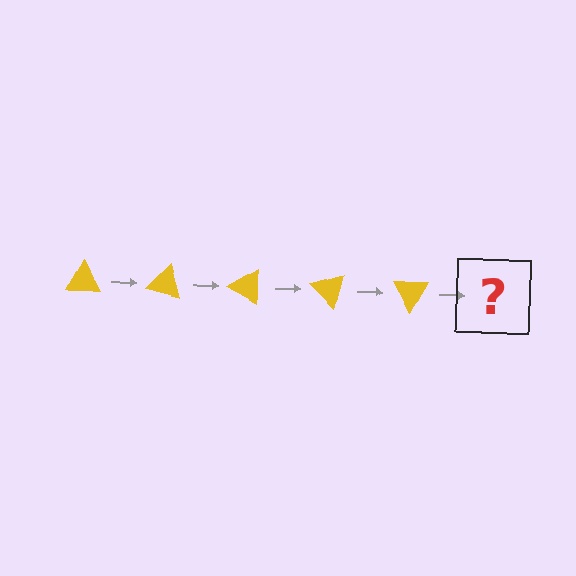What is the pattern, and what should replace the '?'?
The pattern is that the triangle rotates 15 degrees each step. The '?' should be a yellow triangle rotated 75 degrees.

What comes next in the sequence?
The next element should be a yellow triangle rotated 75 degrees.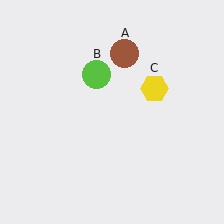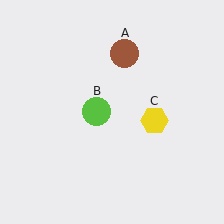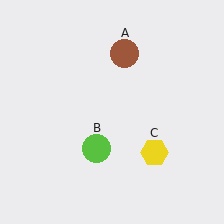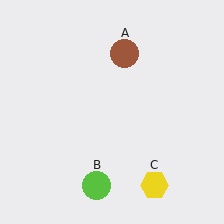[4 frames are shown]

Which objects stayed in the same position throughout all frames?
Brown circle (object A) remained stationary.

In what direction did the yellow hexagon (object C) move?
The yellow hexagon (object C) moved down.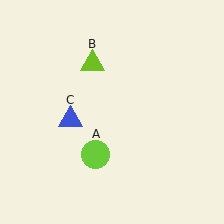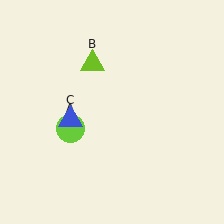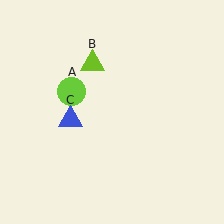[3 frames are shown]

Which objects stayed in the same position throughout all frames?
Lime triangle (object B) and blue triangle (object C) remained stationary.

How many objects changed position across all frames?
1 object changed position: lime circle (object A).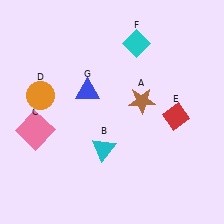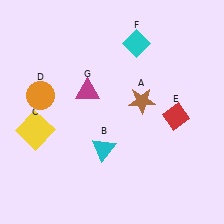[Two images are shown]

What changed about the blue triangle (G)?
In Image 1, G is blue. In Image 2, it changed to magenta.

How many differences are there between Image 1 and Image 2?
There are 2 differences between the two images.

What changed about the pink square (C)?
In Image 1, C is pink. In Image 2, it changed to yellow.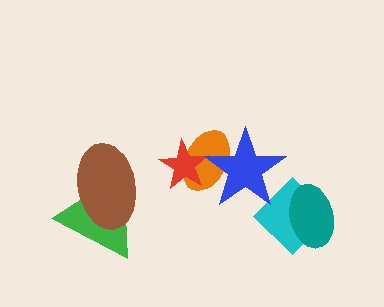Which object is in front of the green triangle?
The brown ellipse is in front of the green triangle.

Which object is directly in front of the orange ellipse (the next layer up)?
The red star is directly in front of the orange ellipse.